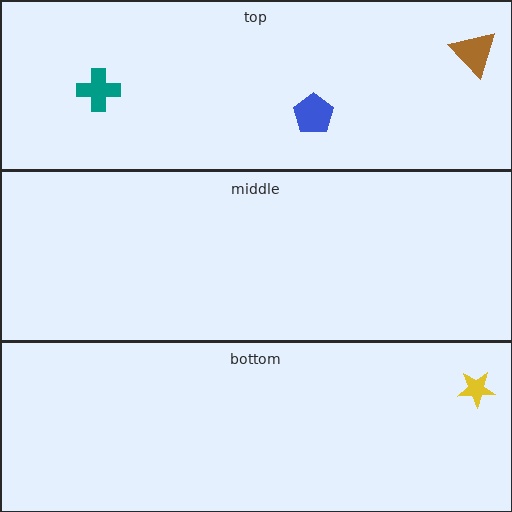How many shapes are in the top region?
3.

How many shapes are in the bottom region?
1.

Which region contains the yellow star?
The bottom region.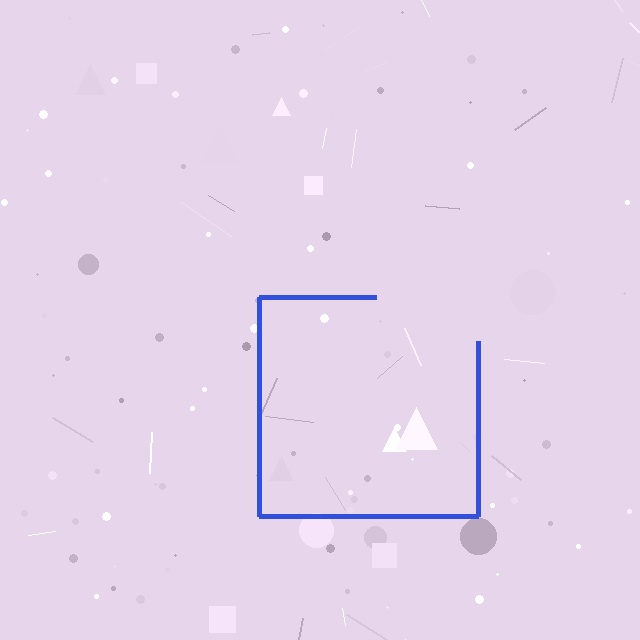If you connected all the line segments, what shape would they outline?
They would outline a square.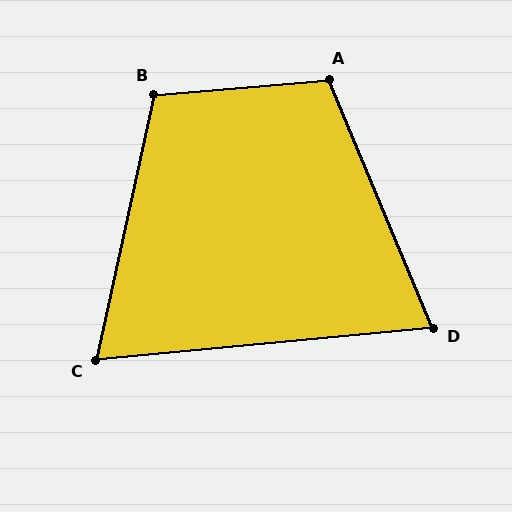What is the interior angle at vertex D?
Approximately 73 degrees (acute).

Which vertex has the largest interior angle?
A, at approximately 108 degrees.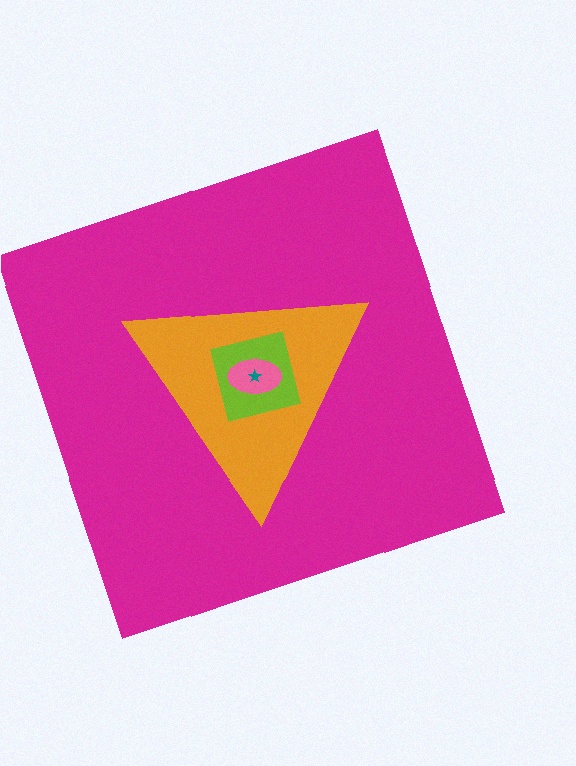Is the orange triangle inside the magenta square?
Yes.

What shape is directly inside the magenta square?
The orange triangle.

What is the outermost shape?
The magenta square.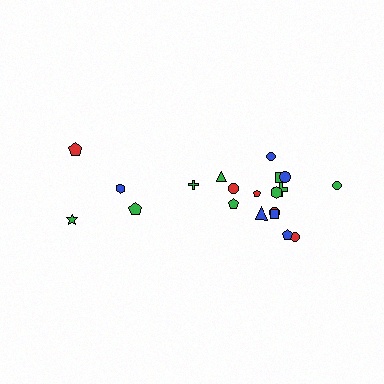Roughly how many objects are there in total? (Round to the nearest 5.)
Roughly 20 objects in total.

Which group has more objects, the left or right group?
The right group.